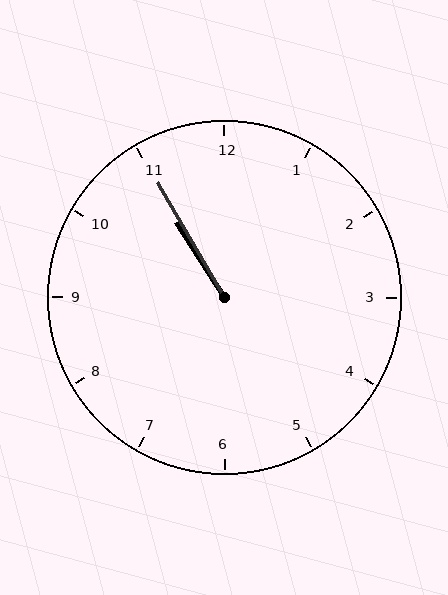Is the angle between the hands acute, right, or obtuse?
It is acute.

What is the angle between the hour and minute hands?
Approximately 2 degrees.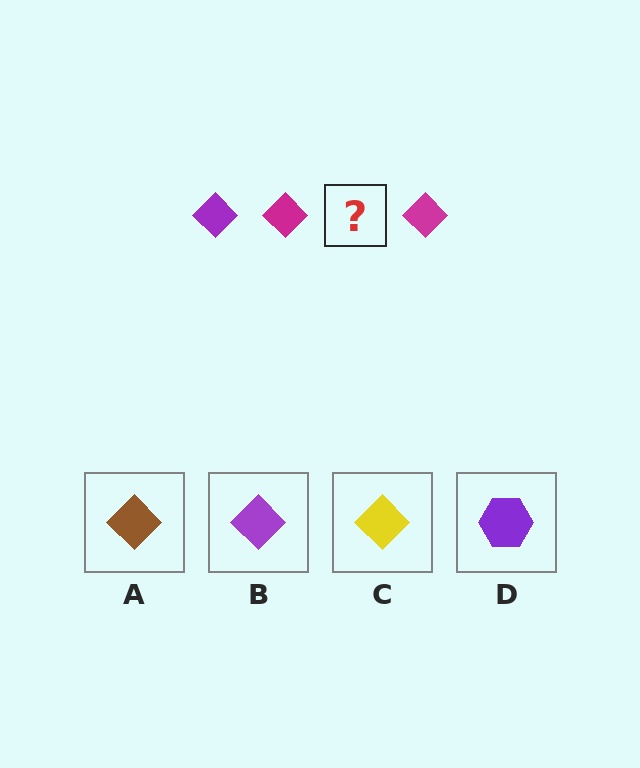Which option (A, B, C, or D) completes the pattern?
B.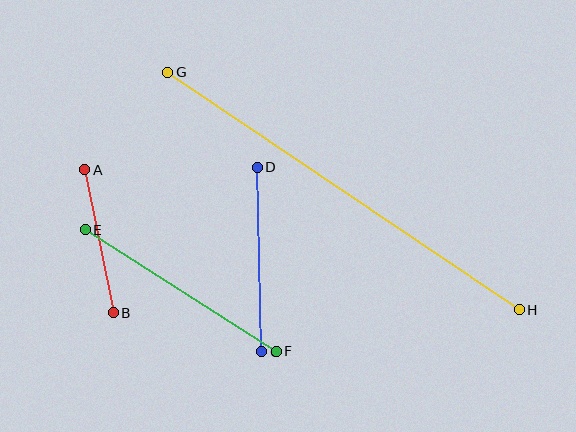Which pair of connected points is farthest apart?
Points G and H are farthest apart.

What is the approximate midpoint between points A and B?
The midpoint is at approximately (99, 241) pixels.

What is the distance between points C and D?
The distance is approximately 185 pixels.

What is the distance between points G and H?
The distance is approximately 424 pixels.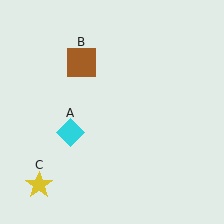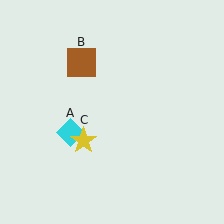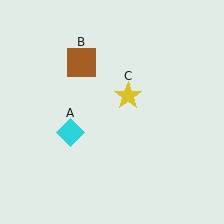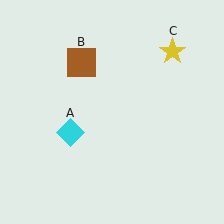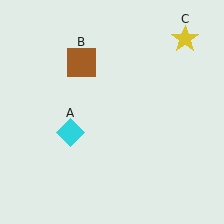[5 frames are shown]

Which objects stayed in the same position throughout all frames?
Cyan diamond (object A) and brown square (object B) remained stationary.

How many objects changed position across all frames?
1 object changed position: yellow star (object C).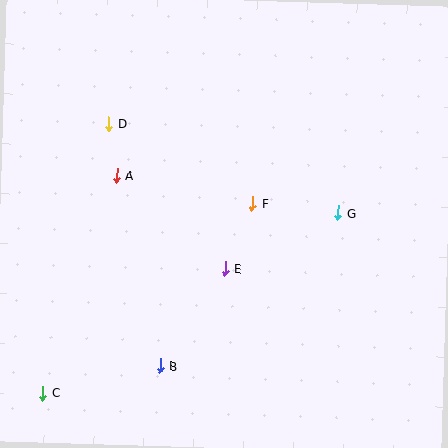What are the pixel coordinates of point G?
Point G is at (338, 213).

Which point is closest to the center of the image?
Point F at (253, 204) is closest to the center.